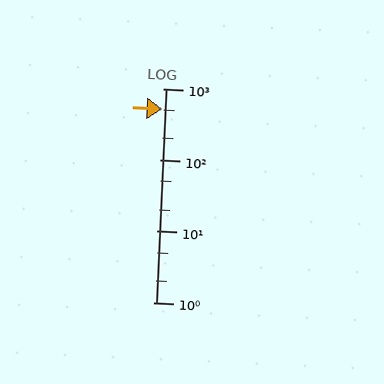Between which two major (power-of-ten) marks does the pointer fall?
The pointer is between 100 and 1000.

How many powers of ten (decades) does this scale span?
The scale spans 3 decades, from 1 to 1000.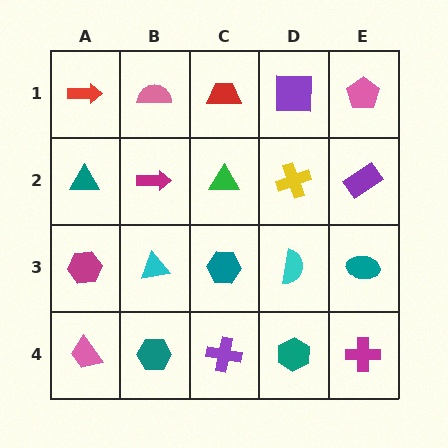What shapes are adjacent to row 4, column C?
A teal hexagon (row 3, column C), a teal hexagon (row 4, column B), a teal hexagon (row 4, column D).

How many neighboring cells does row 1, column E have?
2.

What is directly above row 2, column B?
A pink semicircle.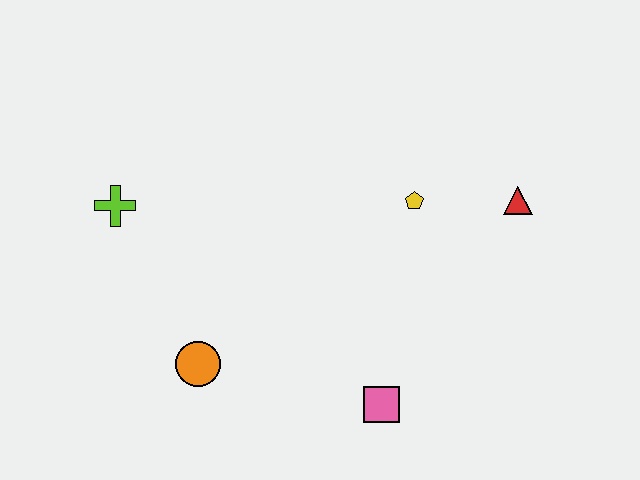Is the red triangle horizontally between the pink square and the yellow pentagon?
No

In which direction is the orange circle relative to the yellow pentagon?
The orange circle is to the left of the yellow pentagon.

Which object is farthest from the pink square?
The lime cross is farthest from the pink square.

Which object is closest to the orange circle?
The lime cross is closest to the orange circle.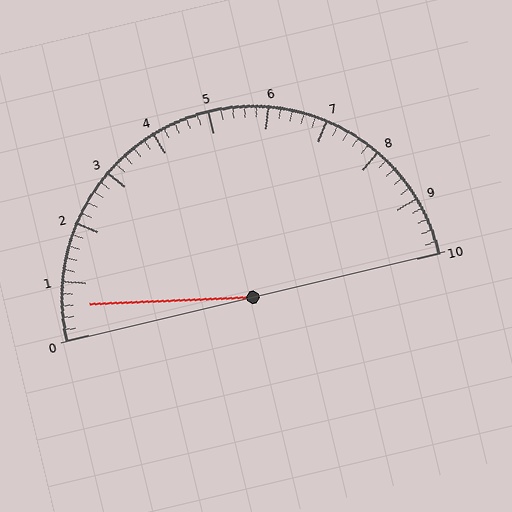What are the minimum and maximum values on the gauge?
The gauge ranges from 0 to 10.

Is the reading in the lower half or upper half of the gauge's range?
The reading is in the lower half of the range (0 to 10).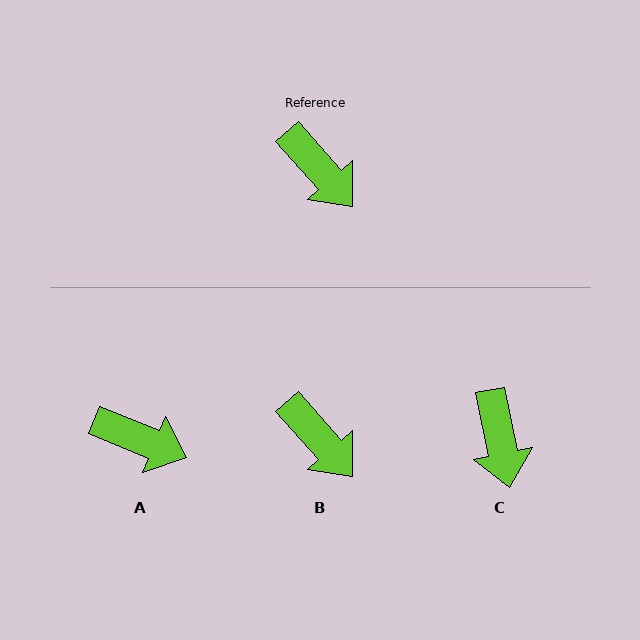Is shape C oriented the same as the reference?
No, it is off by about 30 degrees.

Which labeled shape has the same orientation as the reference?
B.